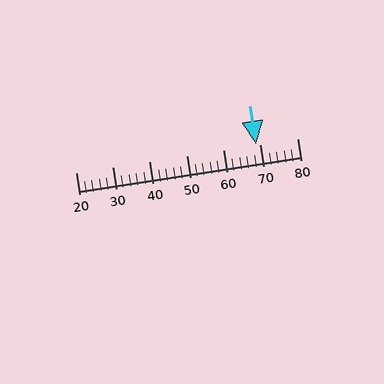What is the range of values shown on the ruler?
The ruler shows values from 20 to 80.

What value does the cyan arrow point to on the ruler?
The cyan arrow points to approximately 69.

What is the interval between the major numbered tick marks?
The major tick marks are spaced 10 units apart.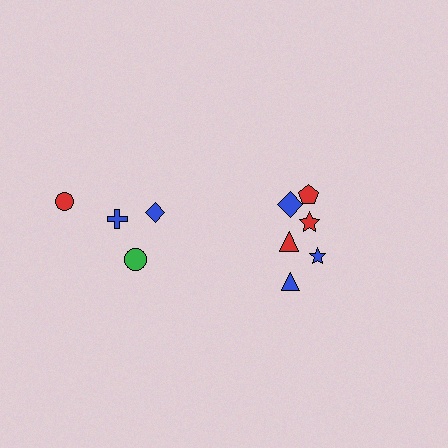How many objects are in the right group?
There are 6 objects.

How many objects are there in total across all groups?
There are 10 objects.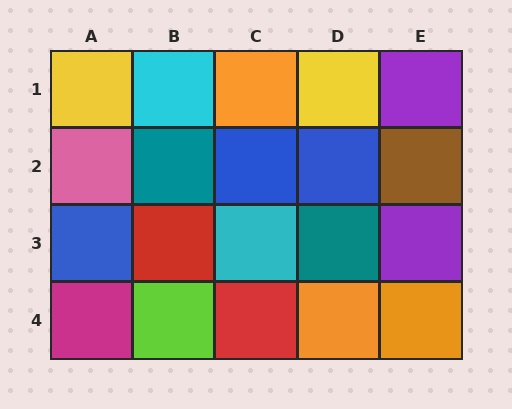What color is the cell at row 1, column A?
Yellow.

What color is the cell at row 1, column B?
Cyan.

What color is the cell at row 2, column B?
Teal.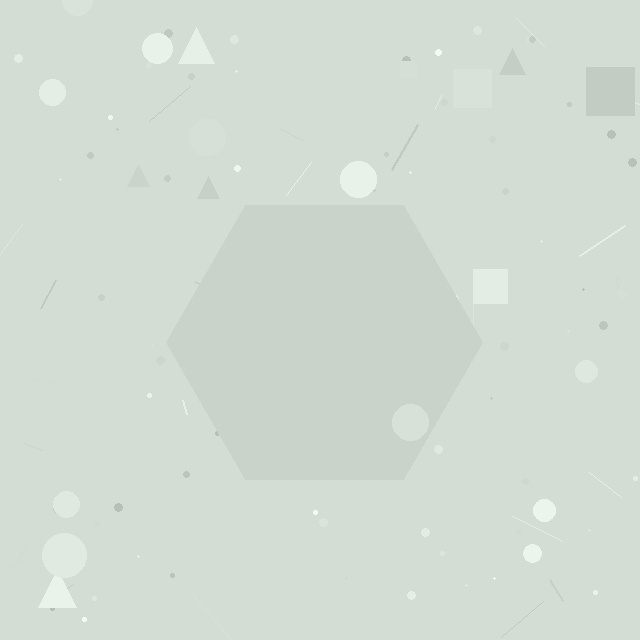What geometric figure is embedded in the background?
A hexagon is embedded in the background.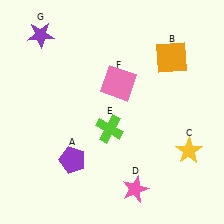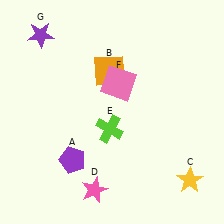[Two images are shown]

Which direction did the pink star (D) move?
The pink star (D) moved left.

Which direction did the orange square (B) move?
The orange square (B) moved left.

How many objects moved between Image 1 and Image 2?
3 objects moved between the two images.